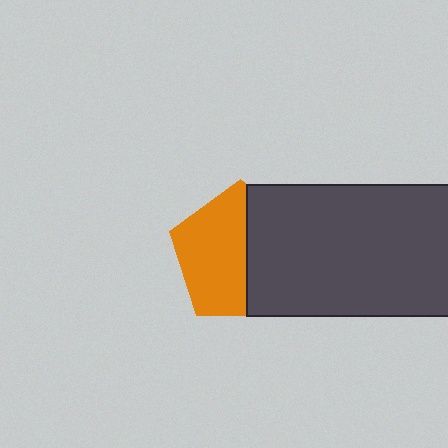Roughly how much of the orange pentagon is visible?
About half of it is visible (roughly 55%).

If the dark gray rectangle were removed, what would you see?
You would see the complete orange pentagon.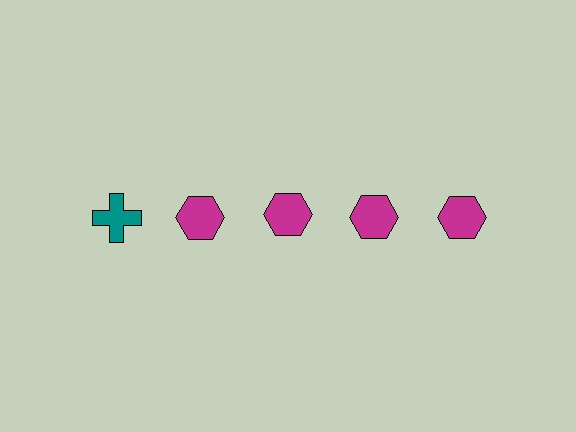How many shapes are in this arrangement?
There are 5 shapes arranged in a grid pattern.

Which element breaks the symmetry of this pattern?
The teal cross in the top row, leftmost column breaks the symmetry. All other shapes are magenta hexagons.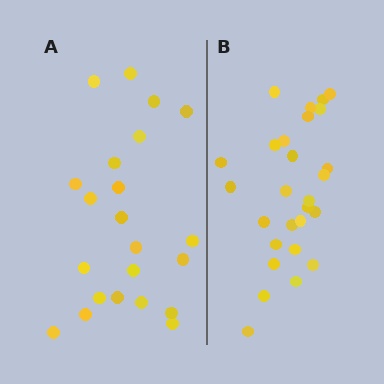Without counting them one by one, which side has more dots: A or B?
Region B (the right region) has more dots.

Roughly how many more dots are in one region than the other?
Region B has about 5 more dots than region A.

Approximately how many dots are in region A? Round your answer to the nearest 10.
About 20 dots. (The exact count is 22, which rounds to 20.)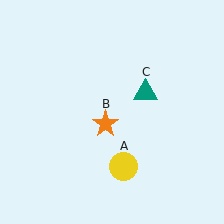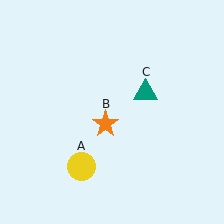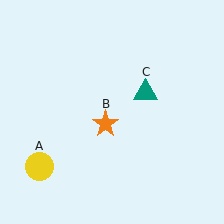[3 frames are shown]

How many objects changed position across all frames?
1 object changed position: yellow circle (object A).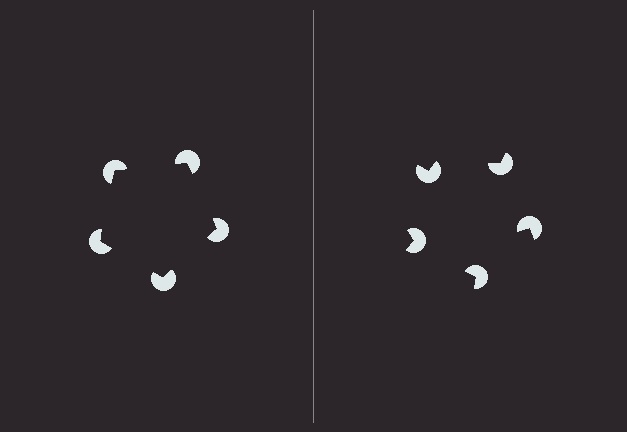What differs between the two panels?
The pac-man discs are positioned identically on both sides; only the wedge orientations differ. On the left they align to a pentagon; on the right they are misaligned.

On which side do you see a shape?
An illusory pentagon appears on the left side. On the right side the wedge cuts are rotated, so no coherent shape forms.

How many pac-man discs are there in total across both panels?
10 — 5 on each side.